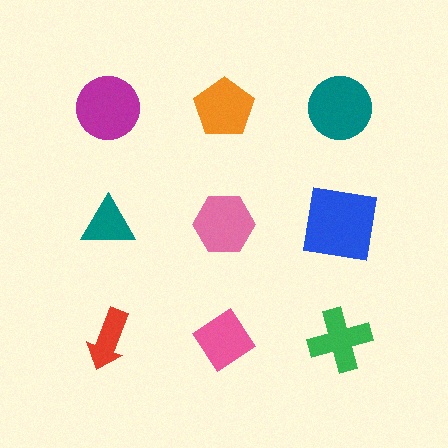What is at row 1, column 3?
A teal circle.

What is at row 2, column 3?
A blue square.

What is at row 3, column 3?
A green cross.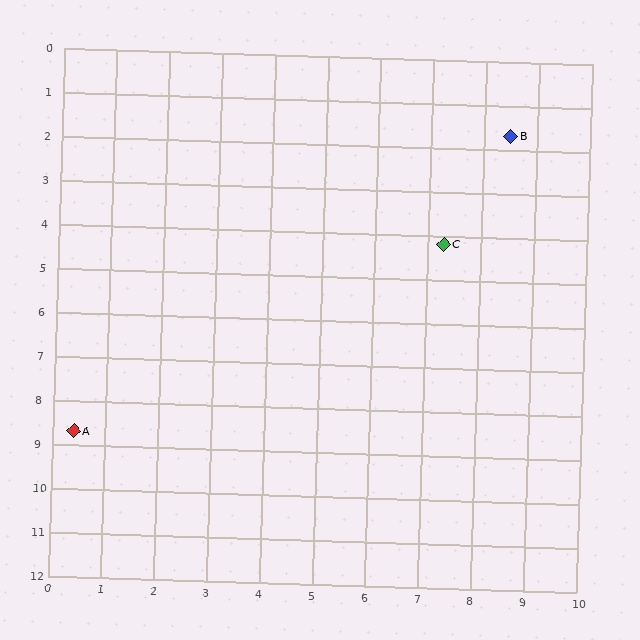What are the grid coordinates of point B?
Point B is at approximately (8.5, 1.7).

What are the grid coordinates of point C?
Point C is at approximately (7.3, 4.2).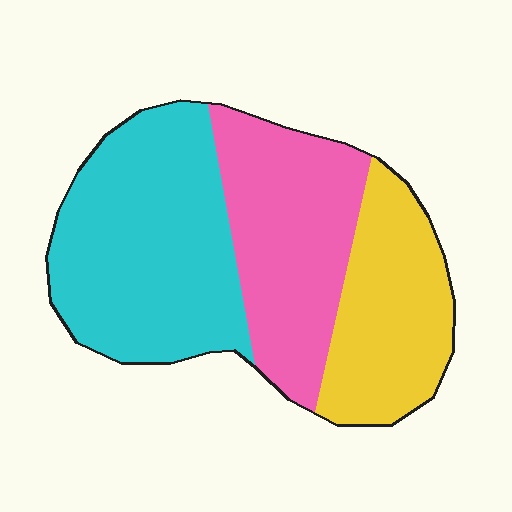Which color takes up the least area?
Yellow, at roughly 25%.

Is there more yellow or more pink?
Pink.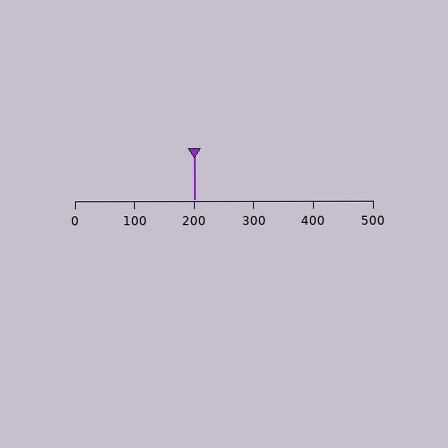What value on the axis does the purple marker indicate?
The marker indicates approximately 200.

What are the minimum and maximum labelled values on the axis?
The axis runs from 0 to 500.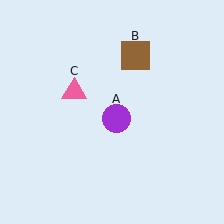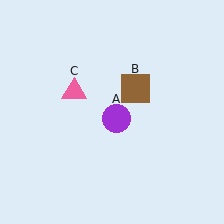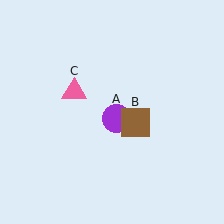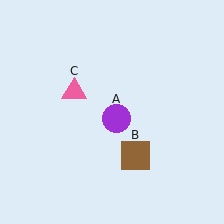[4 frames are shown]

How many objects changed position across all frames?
1 object changed position: brown square (object B).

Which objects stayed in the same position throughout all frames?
Purple circle (object A) and pink triangle (object C) remained stationary.